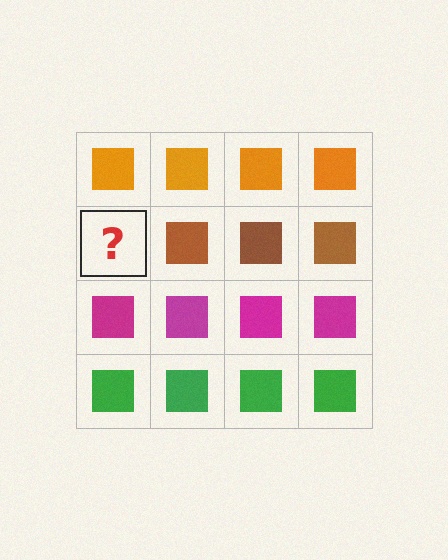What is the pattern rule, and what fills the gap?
The rule is that each row has a consistent color. The gap should be filled with a brown square.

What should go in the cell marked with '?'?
The missing cell should contain a brown square.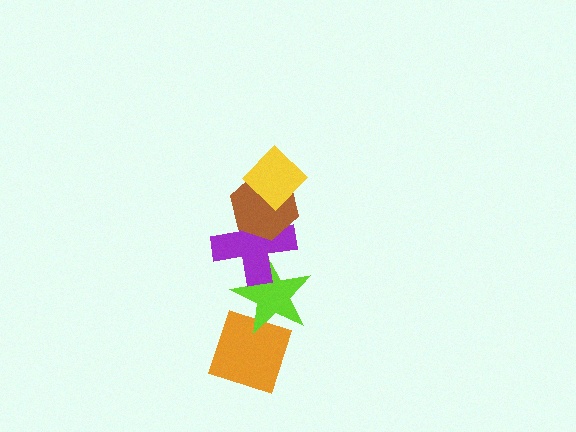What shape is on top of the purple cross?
The brown hexagon is on top of the purple cross.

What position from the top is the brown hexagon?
The brown hexagon is 2nd from the top.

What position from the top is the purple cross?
The purple cross is 3rd from the top.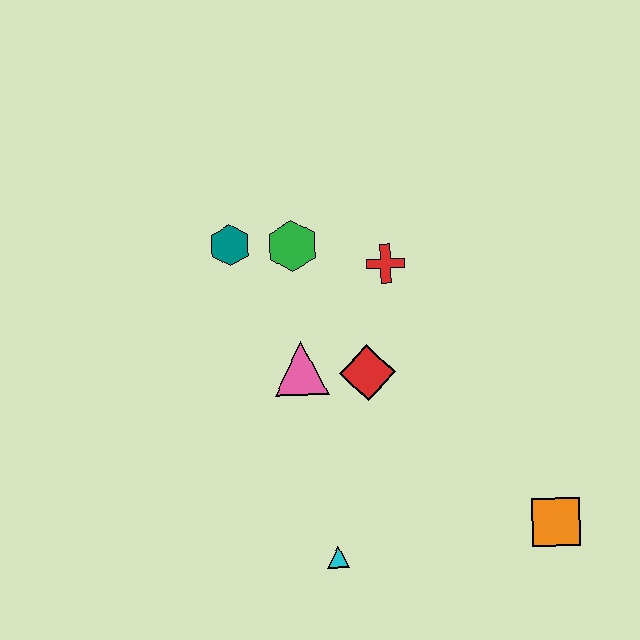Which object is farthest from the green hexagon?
The orange square is farthest from the green hexagon.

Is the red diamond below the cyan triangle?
No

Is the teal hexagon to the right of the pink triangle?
No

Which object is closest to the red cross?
The green hexagon is closest to the red cross.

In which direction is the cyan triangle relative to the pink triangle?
The cyan triangle is below the pink triangle.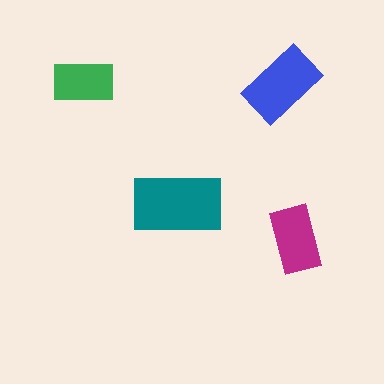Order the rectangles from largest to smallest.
the teal one, the blue one, the magenta one, the green one.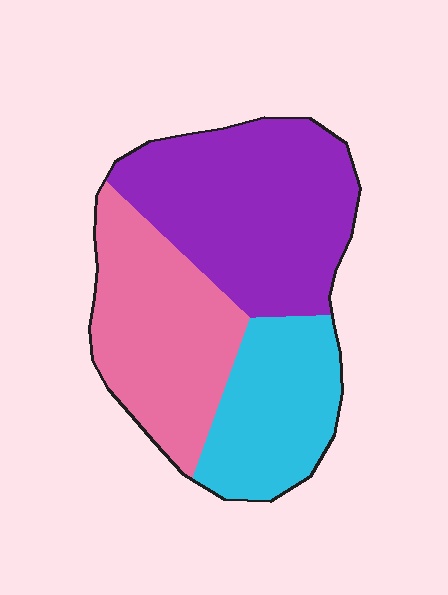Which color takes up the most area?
Purple, at roughly 40%.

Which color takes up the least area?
Cyan, at roughly 25%.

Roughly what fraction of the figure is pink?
Pink takes up about one third (1/3) of the figure.